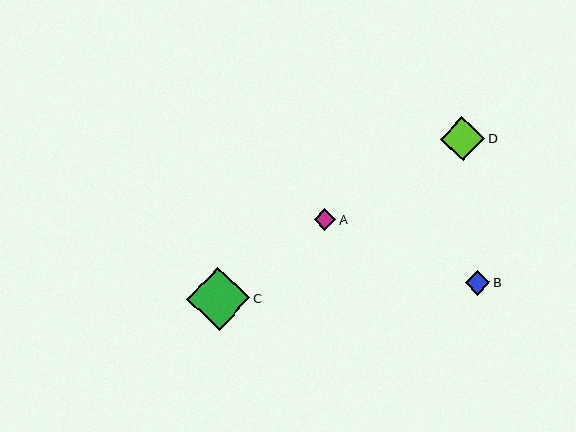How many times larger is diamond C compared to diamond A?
Diamond C is approximately 3.0 times the size of diamond A.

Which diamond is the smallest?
Diamond A is the smallest with a size of approximately 21 pixels.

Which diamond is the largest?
Diamond C is the largest with a size of approximately 63 pixels.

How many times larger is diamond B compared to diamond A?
Diamond B is approximately 1.1 times the size of diamond A.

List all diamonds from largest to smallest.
From largest to smallest: C, D, B, A.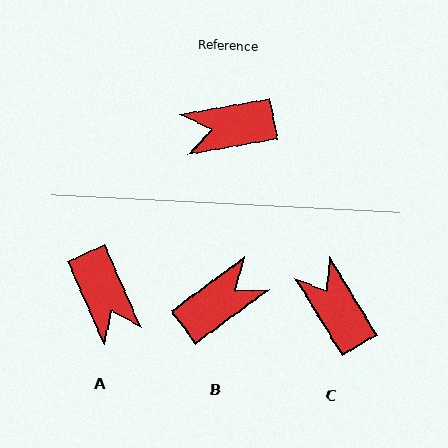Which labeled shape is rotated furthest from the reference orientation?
B, about 154 degrees away.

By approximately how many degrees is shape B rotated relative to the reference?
Approximately 154 degrees clockwise.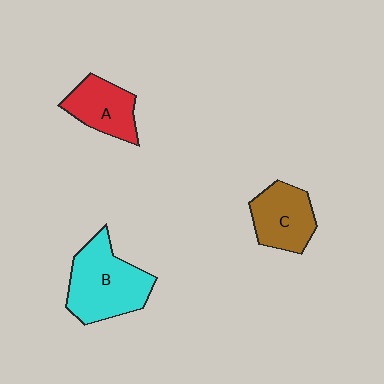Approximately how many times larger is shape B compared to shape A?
Approximately 1.6 times.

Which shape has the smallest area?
Shape A (red).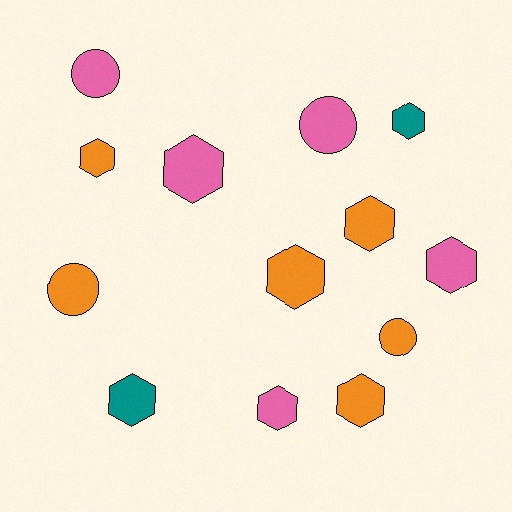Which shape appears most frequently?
Hexagon, with 9 objects.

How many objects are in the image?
There are 13 objects.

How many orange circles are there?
There are 2 orange circles.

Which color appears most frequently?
Orange, with 6 objects.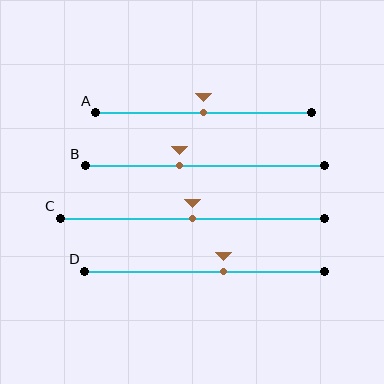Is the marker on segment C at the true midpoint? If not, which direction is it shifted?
Yes, the marker on segment C is at the true midpoint.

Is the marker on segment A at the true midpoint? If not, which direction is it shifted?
Yes, the marker on segment A is at the true midpoint.